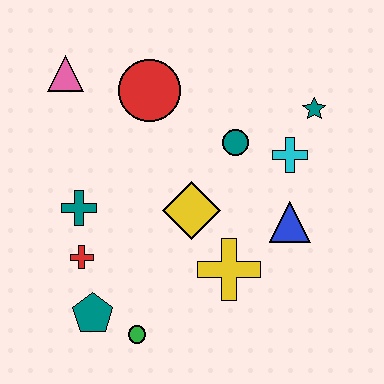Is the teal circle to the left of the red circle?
No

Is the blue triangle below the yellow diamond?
Yes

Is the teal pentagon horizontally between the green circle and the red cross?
Yes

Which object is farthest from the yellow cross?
The pink triangle is farthest from the yellow cross.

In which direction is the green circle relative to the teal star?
The green circle is below the teal star.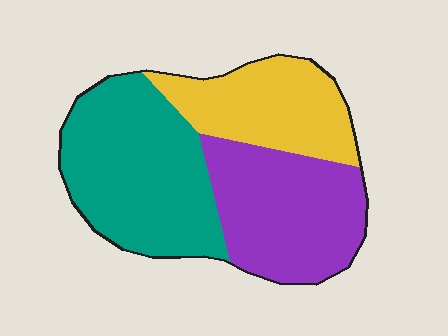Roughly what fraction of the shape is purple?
Purple takes up about one third (1/3) of the shape.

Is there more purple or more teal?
Teal.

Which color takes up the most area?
Teal, at roughly 40%.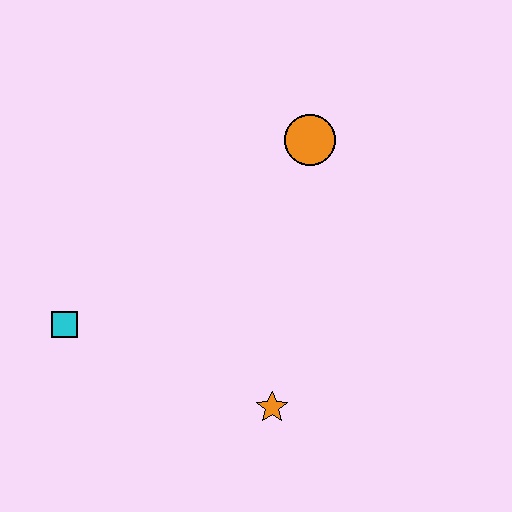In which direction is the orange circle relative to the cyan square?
The orange circle is to the right of the cyan square.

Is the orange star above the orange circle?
No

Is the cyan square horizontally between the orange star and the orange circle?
No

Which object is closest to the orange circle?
The orange star is closest to the orange circle.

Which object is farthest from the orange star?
The orange circle is farthest from the orange star.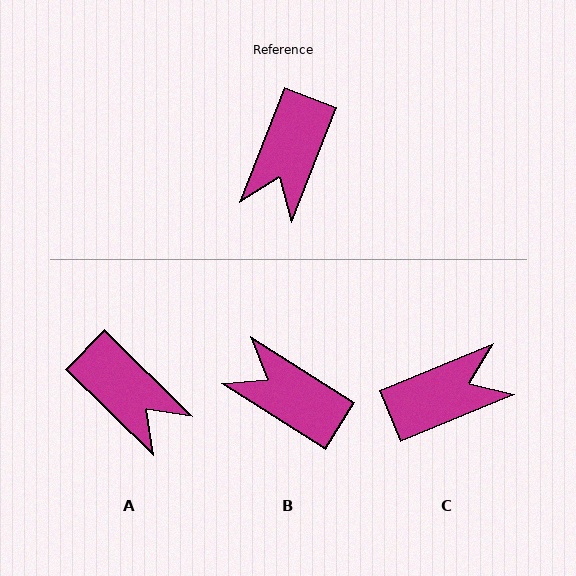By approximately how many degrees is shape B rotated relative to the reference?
Approximately 101 degrees clockwise.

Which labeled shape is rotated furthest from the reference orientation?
C, about 134 degrees away.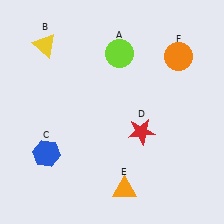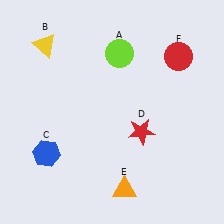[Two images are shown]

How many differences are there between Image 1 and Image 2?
There is 1 difference between the two images.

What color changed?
The circle (F) changed from orange in Image 1 to red in Image 2.